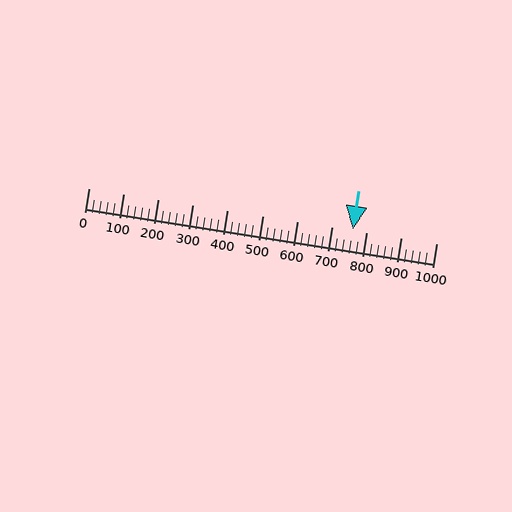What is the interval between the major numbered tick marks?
The major tick marks are spaced 100 units apart.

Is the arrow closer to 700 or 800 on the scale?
The arrow is closer to 800.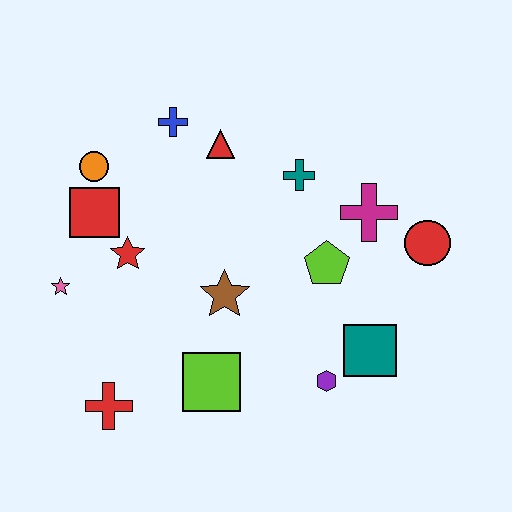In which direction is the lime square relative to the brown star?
The lime square is below the brown star.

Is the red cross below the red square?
Yes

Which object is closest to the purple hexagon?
The teal square is closest to the purple hexagon.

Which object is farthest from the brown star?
The red circle is farthest from the brown star.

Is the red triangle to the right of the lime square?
Yes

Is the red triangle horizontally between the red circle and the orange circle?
Yes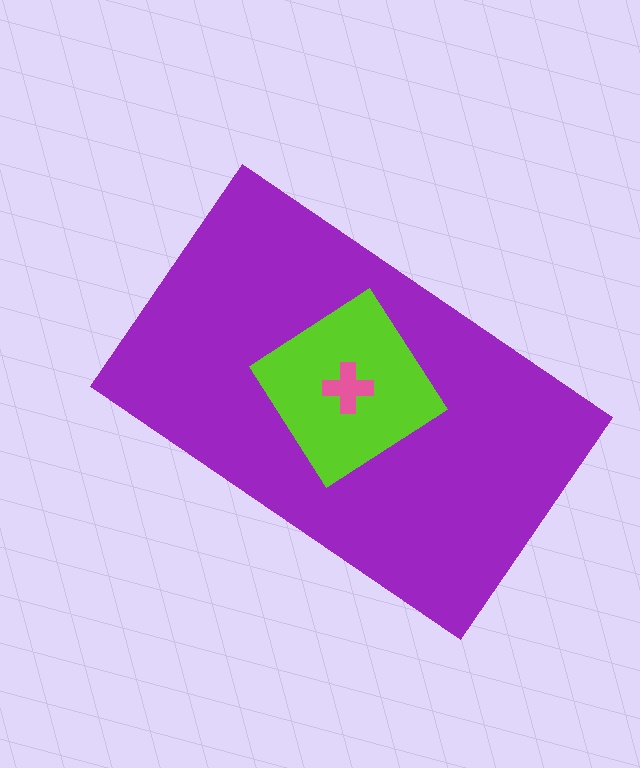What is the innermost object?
The pink cross.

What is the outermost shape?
The purple rectangle.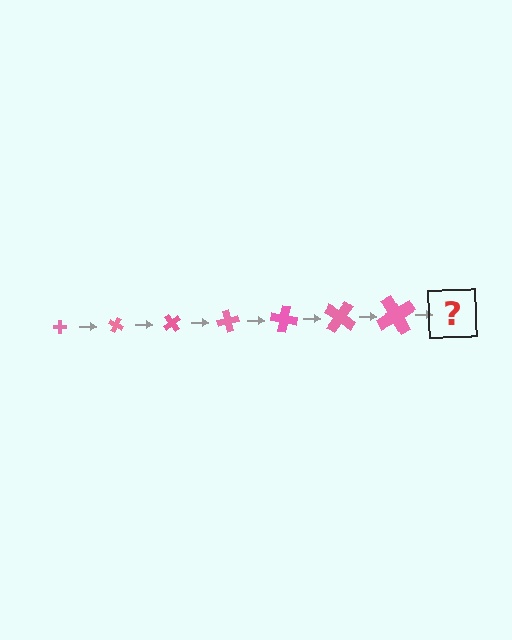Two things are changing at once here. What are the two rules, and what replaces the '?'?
The two rules are that the cross grows larger each step and it rotates 25 degrees each step. The '?' should be a cross, larger than the previous one and rotated 175 degrees from the start.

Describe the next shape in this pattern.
It should be a cross, larger than the previous one and rotated 175 degrees from the start.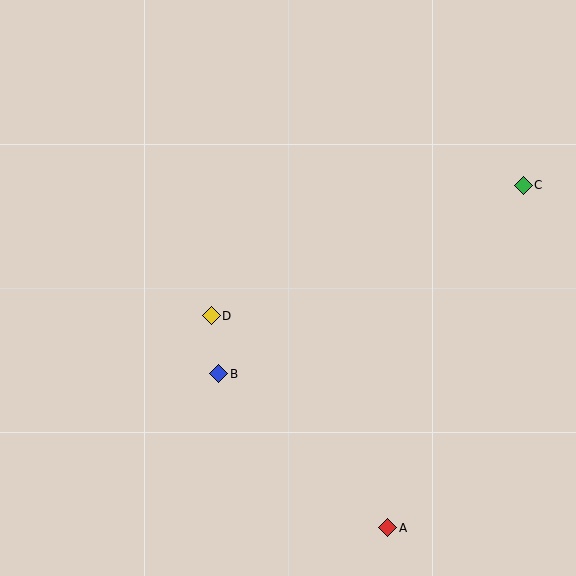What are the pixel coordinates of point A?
Point A is at (388, 528).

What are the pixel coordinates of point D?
Point D is at (211, 316).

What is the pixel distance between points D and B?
The distance between D and B is 59 pixels.